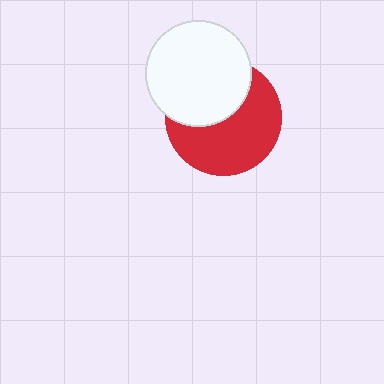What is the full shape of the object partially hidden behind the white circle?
The partially hidden object is a red circle.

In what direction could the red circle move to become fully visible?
The red circle could move down. That would shift it out from behind the white circle entirely.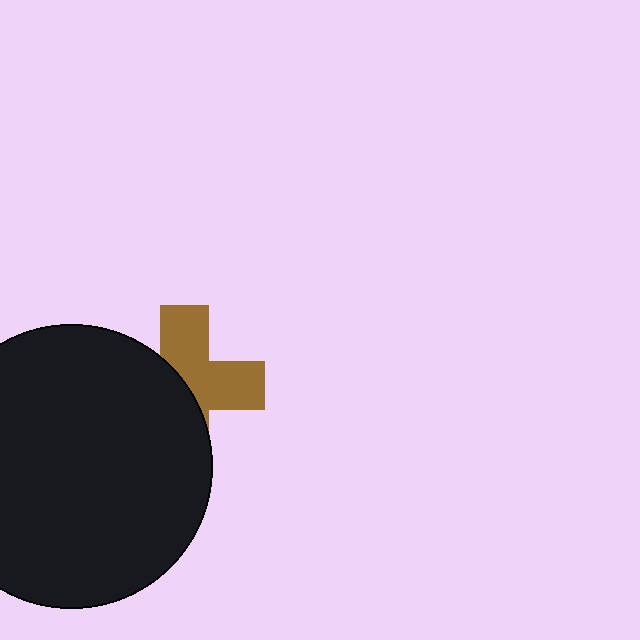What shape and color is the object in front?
The object in front is a black circle.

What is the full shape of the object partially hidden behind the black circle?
The partially hidden object is a brown cross.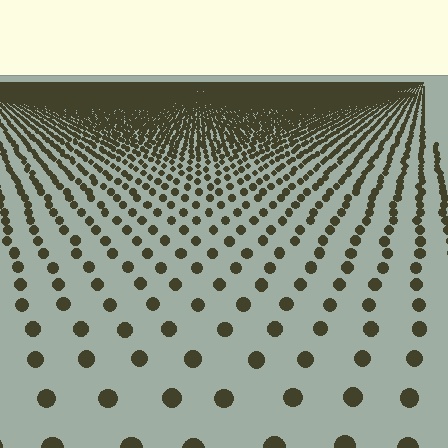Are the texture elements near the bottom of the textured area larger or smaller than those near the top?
Larger. Near the bottom, elements are closer to the viewer and appear at a bigger on-screen size.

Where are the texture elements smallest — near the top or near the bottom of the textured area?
Near the top.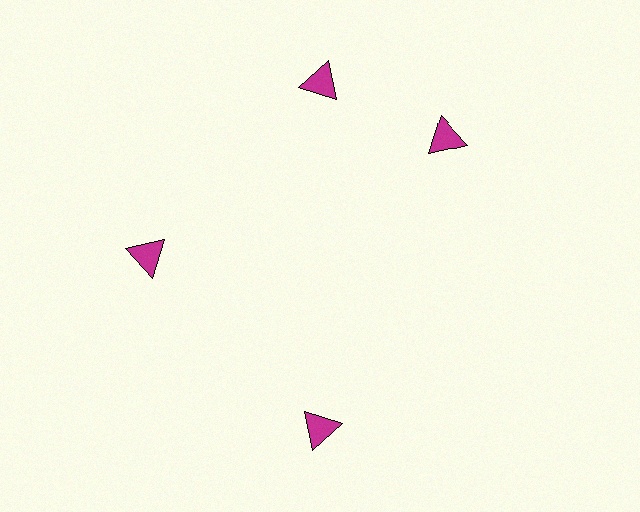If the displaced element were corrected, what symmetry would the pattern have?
It would have 4-fold rotational symmetry — the pattern would map onto itself every 90 degrees.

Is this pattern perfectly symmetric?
No. The 4 magenta triangles are arranged in a ring, but one element near the 3 o'clock position is rotated out of alignment along the ring, breaking the 4-fold rotational symmetry.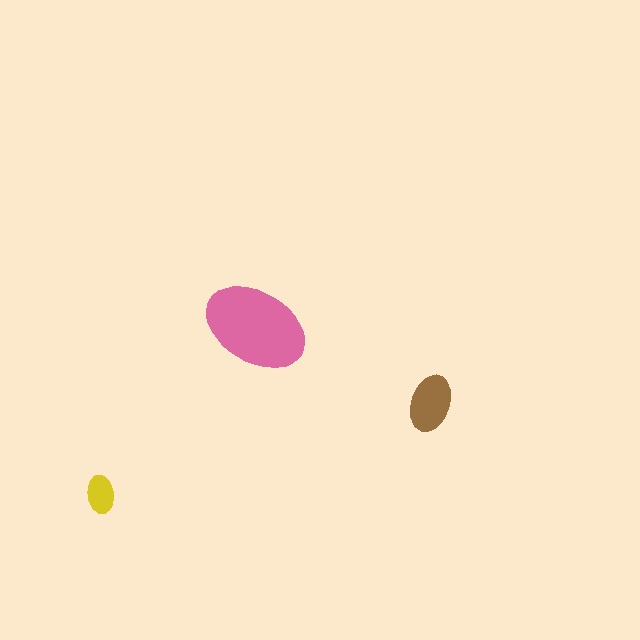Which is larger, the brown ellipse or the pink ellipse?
The pink one.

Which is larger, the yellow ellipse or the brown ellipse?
The brown one.